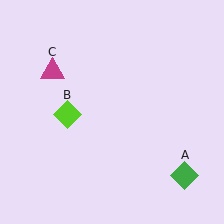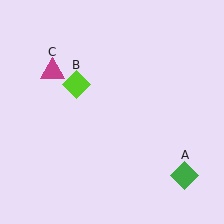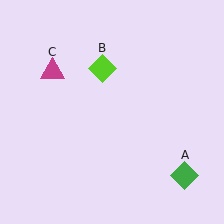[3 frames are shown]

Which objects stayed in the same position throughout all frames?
Green diamond (object A) and magenta triangle (object C) remained stationary.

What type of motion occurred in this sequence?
The lime diamond (object B) rotated clockwise around the center of the scene.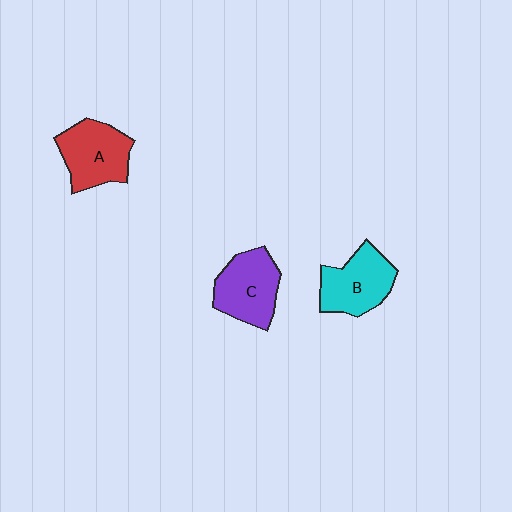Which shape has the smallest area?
Shape B (cyan).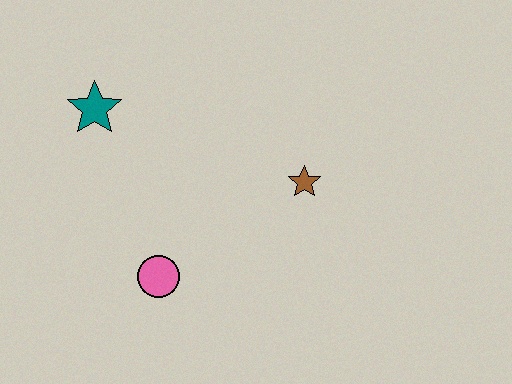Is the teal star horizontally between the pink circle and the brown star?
No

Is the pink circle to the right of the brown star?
No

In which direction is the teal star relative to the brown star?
The teal star is to the left of the brown star.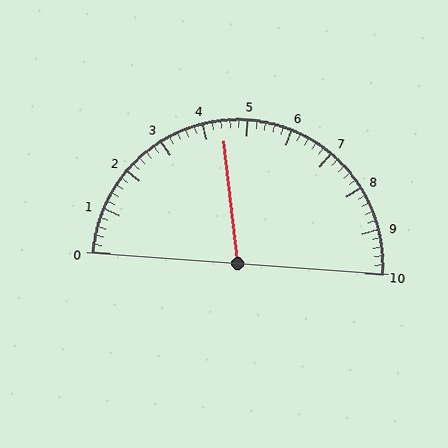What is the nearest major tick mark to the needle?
The nearest major tick mark is 4.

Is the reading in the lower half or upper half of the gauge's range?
The reading is in the lower half of the range (0 to 10).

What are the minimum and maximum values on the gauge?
The gauge ranges from 0 to 10.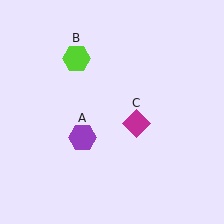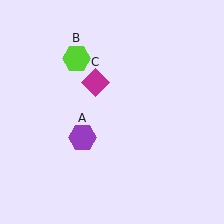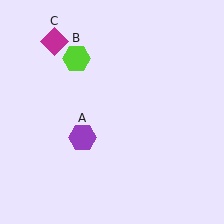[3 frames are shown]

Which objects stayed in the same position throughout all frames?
Purple hexagon (object A) and lime hexagon (object B) remained stationary.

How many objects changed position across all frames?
1 object changed position: magenta diamond (object C).